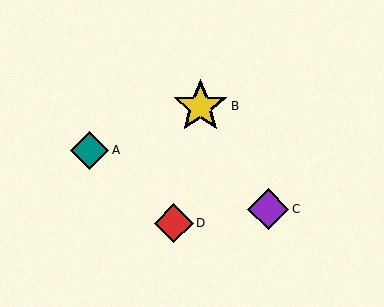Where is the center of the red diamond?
The center of the red diamond is at (174, 223).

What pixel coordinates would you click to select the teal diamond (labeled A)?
Click at (90, 150) to select the teal diamond A.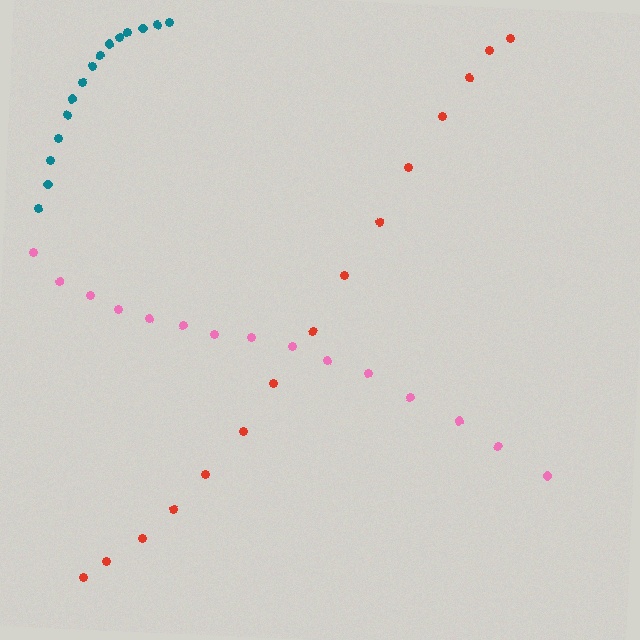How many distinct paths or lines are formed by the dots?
There are 3 distinct paths.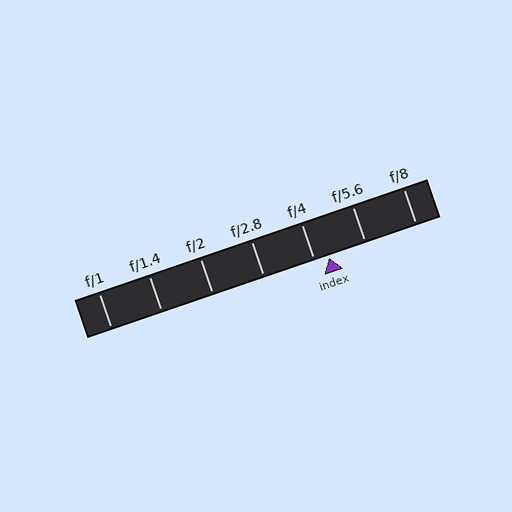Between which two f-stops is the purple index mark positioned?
The index mark is between f/4 and f/5.6.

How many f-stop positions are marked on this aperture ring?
There are 7 f-stop positions marked.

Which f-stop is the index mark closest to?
The index mark is closest to f/4.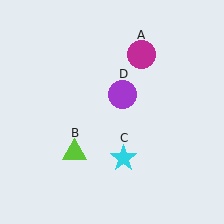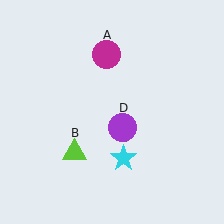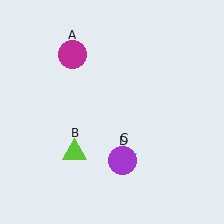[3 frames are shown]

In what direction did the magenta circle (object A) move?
The magenta circle (object A) moved left.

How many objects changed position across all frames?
2 objects changed position: magenta circle (object A), purple circle (object D).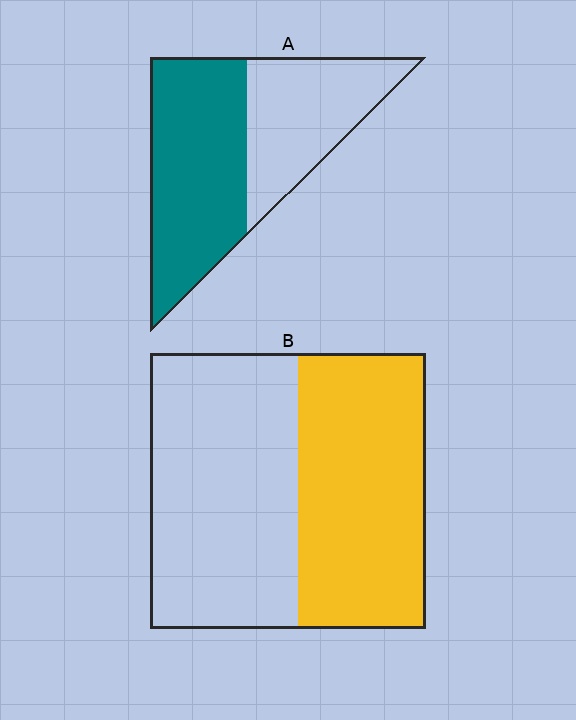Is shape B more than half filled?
Roughly half.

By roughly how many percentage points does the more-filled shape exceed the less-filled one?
By roughly 10 percentage points (A over B).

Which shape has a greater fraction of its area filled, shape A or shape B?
Shape A.